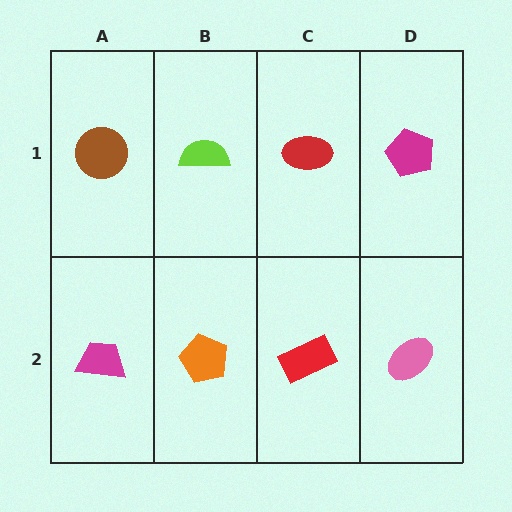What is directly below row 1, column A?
A magenta trapezoid.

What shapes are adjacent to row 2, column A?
A brown circle (row 1, column A), an orange pentagon (row 2, column B).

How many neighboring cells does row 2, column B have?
3.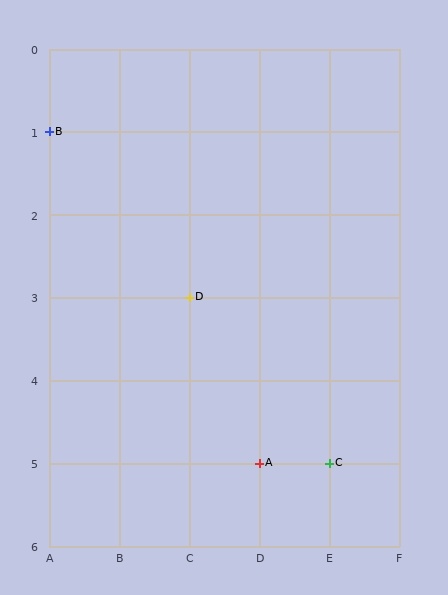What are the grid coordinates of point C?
Point C is at grid coordinates (E, 5).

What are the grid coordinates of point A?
Point A is at grid coordinates (D, 5).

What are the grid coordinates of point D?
Point D is at grid coordinates (C, 3).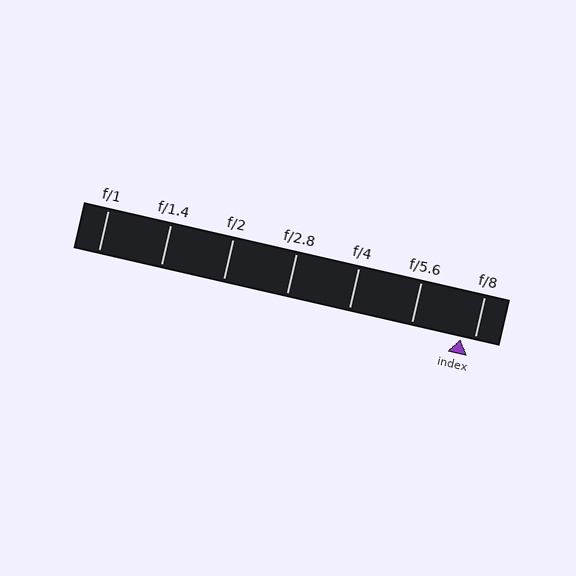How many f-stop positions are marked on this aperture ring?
There are 7 f-stop positions marked.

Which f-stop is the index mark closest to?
The index mark is closest to f/8.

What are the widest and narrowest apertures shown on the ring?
The widest aperture shown is f/1 and the narrowest is f/8.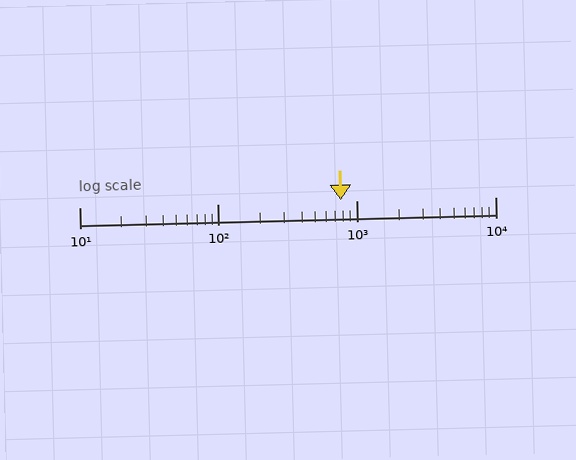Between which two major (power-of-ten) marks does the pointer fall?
The pointer is between 100 and 1000.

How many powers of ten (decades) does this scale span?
The scale spans 3 decades, from 10 to 10000.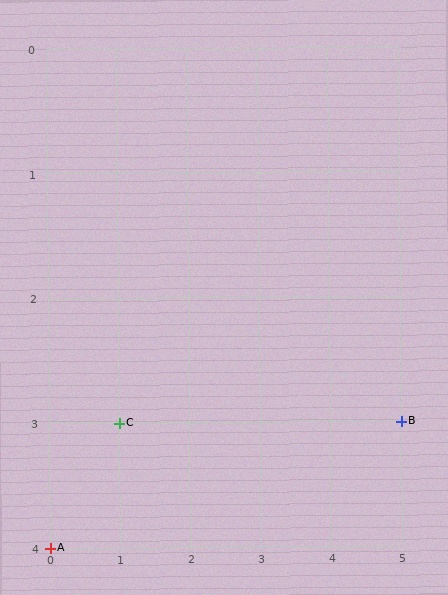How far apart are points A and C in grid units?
Points A and C are 1 column and 1 row apart (about 1.4 grid units diagonally).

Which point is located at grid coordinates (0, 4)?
Point A is at (0, 4).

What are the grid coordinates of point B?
Point B is at grid coordinates (5, 3).